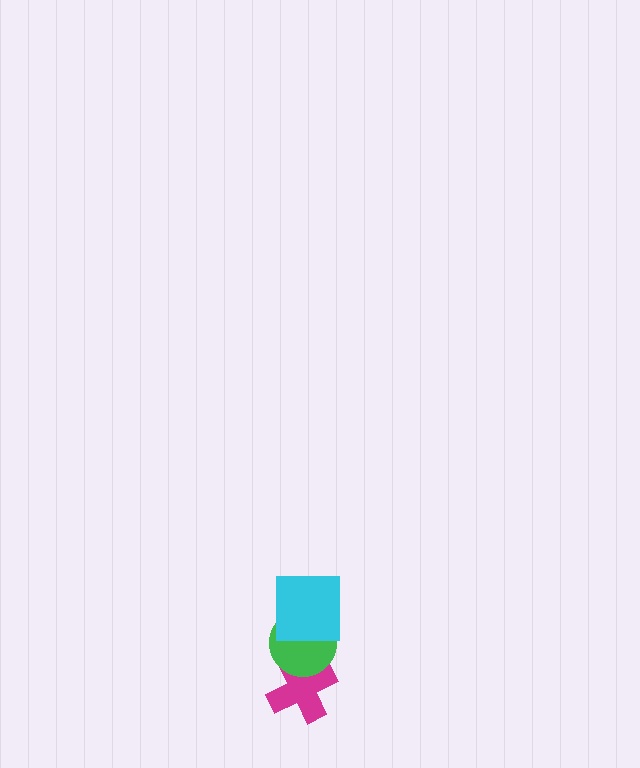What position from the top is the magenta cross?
The magenta cross is 3rd from the top.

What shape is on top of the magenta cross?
The green circle is on top of the magenta cross.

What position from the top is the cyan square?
The cyan square is 1st from the top.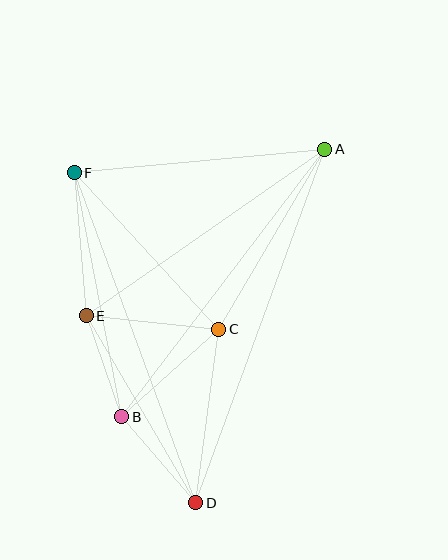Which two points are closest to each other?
Points B and E are closest to each other.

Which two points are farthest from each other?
Points A and D are farthest from each other.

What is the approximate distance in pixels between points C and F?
The distance between C and F is approximately 213 pixels.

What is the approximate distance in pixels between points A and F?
The distance between A and F is approximately 252 pixels.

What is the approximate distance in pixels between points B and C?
The distance between B and C is approximately 130 pixels.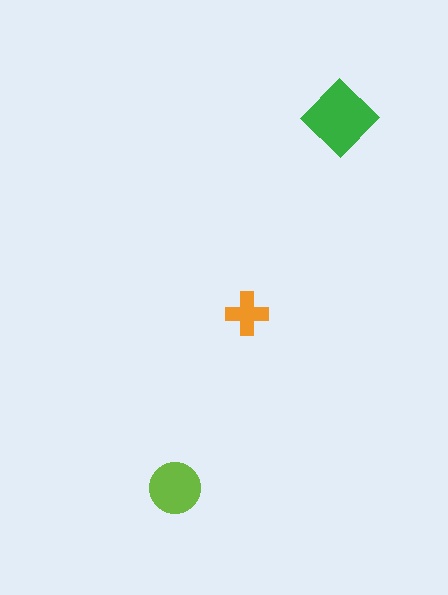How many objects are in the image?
There are 3 objects in the image.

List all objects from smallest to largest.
The orange cross, the lime circle, the green diamond.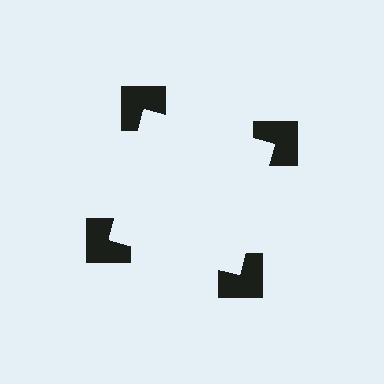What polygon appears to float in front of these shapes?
An illusory square — its edges are inferred from the aligned wedge cuts in the notched squares, not physically drawn.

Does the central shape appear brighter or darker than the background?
It typically appears slightly brighter than the background, even though no actual brightness change is drawn.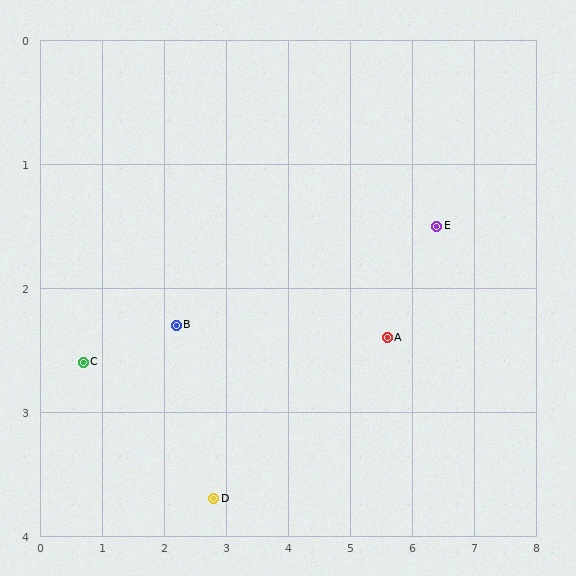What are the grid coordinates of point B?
Point B is at approximately (2.2, 2.3).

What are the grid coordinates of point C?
Point C is at approximately (0.7, 2.6).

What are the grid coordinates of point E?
Point E is at approximately (6.4, 1.5).